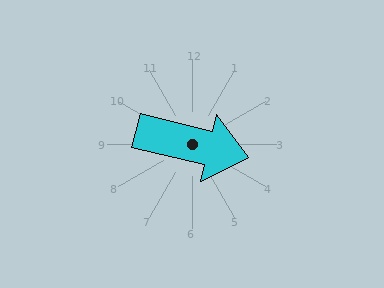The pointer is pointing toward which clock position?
Roughly 3 o'clock.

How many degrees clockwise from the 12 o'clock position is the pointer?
Approximately 104 degrees.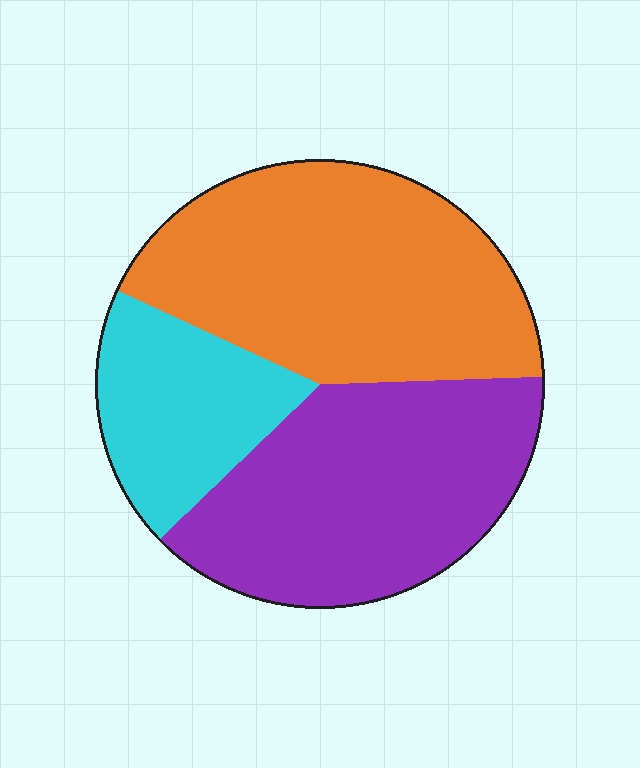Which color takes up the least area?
Cyan, at roughly 20%.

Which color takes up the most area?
Orange, at roughly 45%.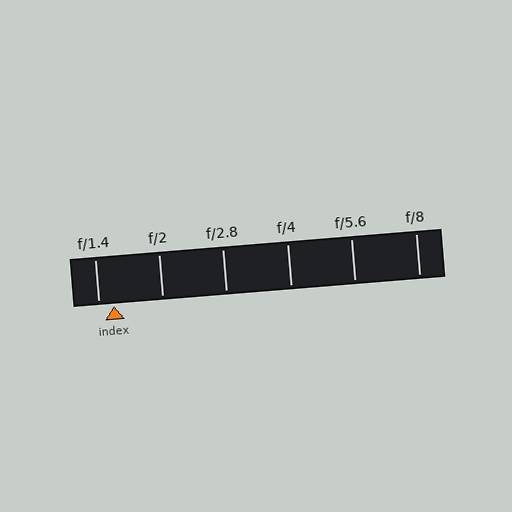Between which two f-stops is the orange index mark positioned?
The index mark is between f/1.4 and f/2.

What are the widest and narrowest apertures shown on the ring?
The widest aperture shown is f/1.4 and the narrowest is f/8.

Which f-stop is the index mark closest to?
The index mark is closest to f/1.4.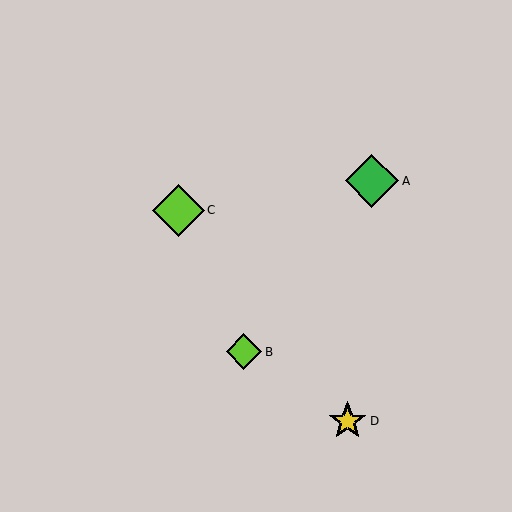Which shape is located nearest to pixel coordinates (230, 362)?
The lime diamond (labeled B) at (244, 352) is nearest to that location.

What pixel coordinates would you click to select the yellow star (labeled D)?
Click at (347, 421) to select the yellow star D.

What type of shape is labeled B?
Shape B is a lime diamond.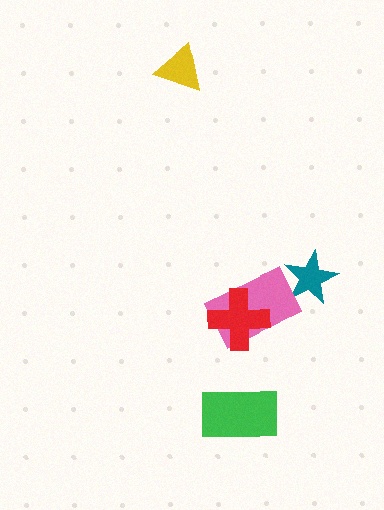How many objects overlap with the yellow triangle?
0 objects overlap with the yellow triangle.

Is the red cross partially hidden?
No, no other shape covers it.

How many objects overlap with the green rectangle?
0 objects overlap with the green rectangle.